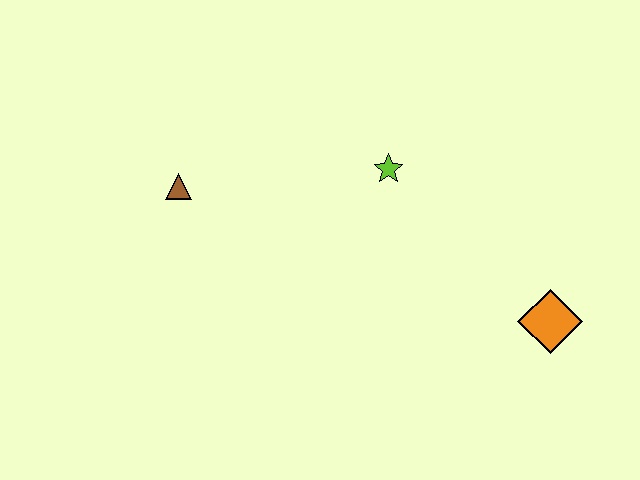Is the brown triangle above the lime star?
No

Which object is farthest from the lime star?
The orange diamond is farthest from the lime star.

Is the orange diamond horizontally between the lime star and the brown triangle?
No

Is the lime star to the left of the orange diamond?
Yes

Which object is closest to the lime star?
The brown triangle is closest to the lime star.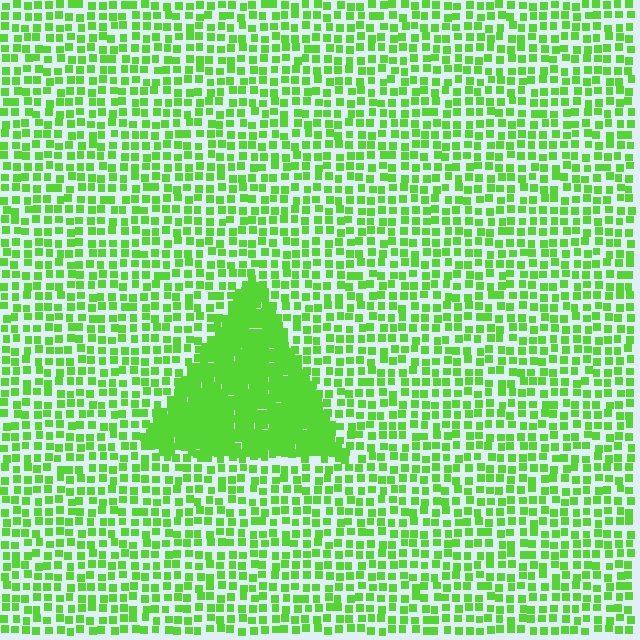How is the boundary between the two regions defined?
The boundary is defined by a change in element density (approximately 2.6x ratio). All elements are the same color, size, and shape.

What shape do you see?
I see a triangle.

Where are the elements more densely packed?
The elements are more densely packed inside the triangle boundary.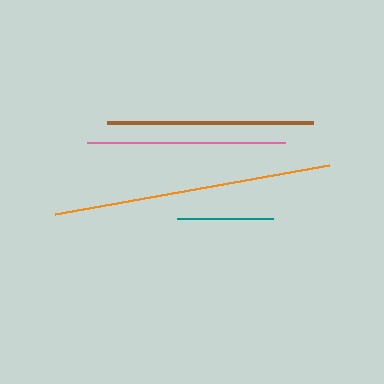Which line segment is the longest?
The orange line is the longest at approximately 278 pixels.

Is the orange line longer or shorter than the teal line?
The orange line is longer than the teal line.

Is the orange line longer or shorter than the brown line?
The orange line is longer than the brown line.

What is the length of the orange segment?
The orange segment is approximately 278 pixels long.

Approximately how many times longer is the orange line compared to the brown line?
The orange line is approximately 1.4 times the length of the brown line.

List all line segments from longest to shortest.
From longest to shortest: orange, brown, pink, teal.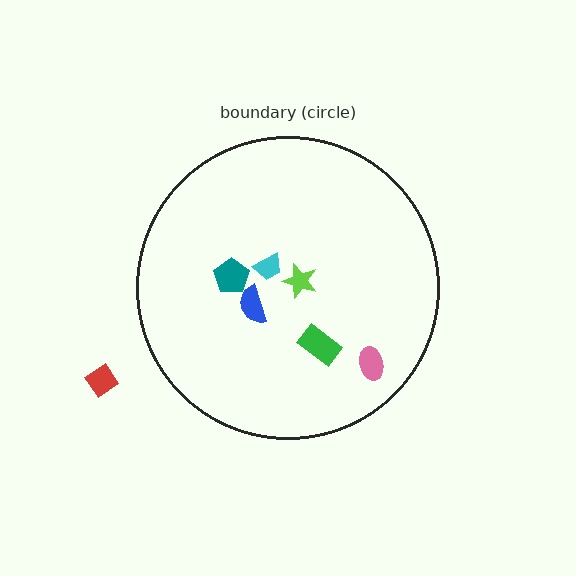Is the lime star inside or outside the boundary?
Inside.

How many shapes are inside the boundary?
6 inside, 1 outside.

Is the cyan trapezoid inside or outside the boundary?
Inside.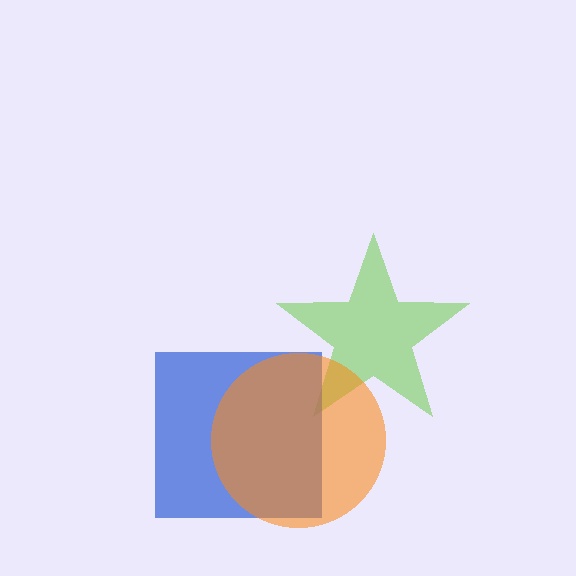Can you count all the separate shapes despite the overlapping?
Yes, there are 3 separate shapes.